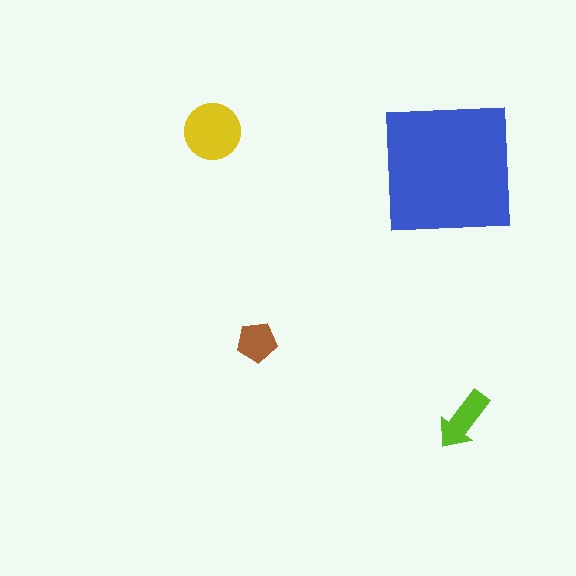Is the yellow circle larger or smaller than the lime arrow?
Larger.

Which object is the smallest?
The brown pentagon.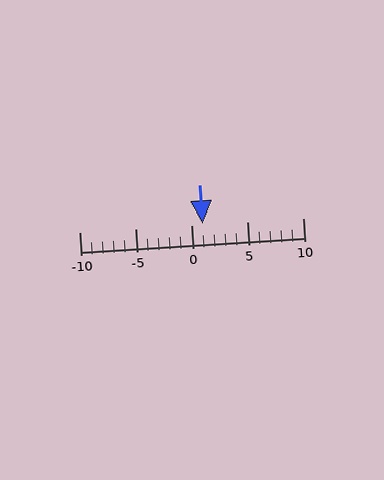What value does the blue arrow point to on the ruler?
The blue arrow points to approximately 1.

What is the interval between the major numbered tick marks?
The major tick marks are spaced 5 units apart.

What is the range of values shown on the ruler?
The ruler shows values from -10 to 10.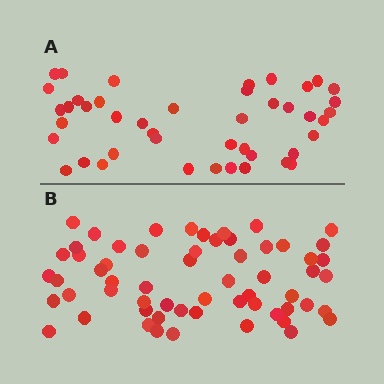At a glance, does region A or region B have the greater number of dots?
Region B (the bottom region) has more dots.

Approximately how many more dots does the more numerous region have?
Region B has approximately 15 more dots than region A.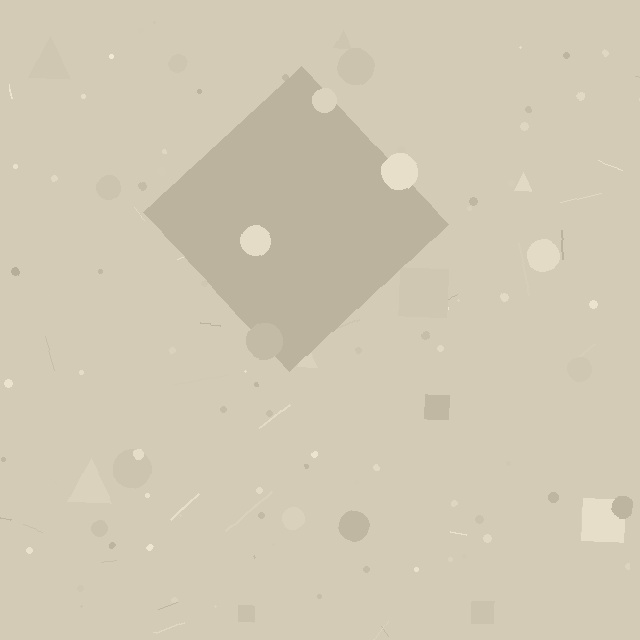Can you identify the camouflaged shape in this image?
The camouflaged shape is a diamond.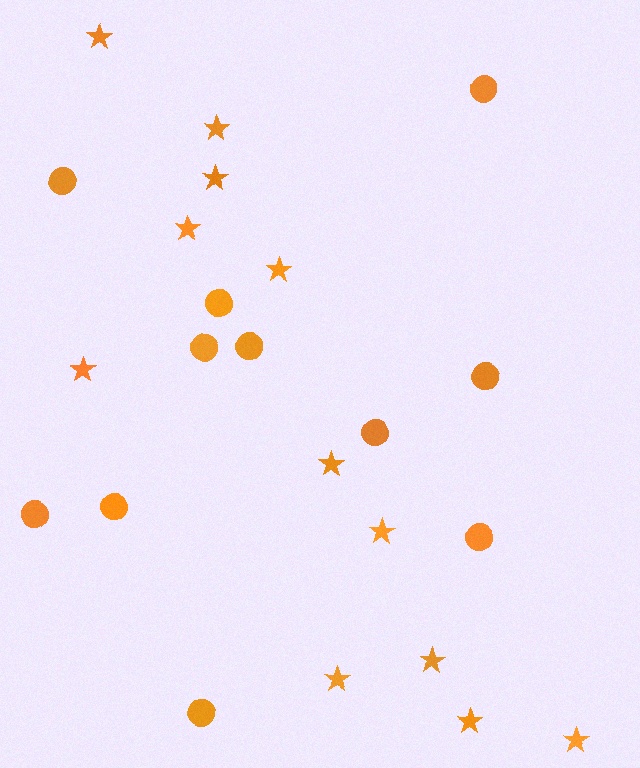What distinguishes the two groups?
There are 2 groups: one group of circles (11) and one group of stars (12).